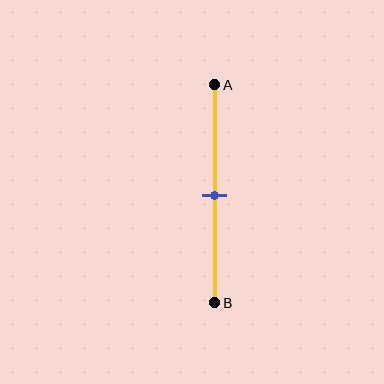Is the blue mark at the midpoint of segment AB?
Yes, the mark is approximately at the midpoint.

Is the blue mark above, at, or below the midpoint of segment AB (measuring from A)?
The blue mark is approximately at the midpoint of segment AB.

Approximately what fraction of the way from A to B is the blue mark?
The blue mark is approximately 50% of the way from A to B.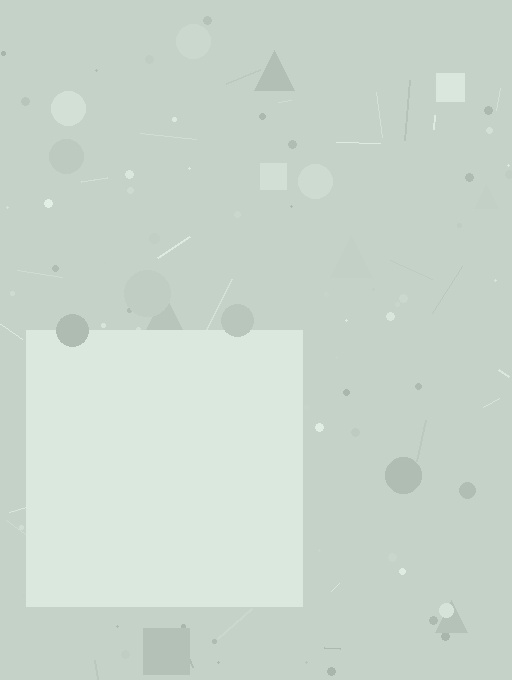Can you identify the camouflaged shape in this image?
The camouflaged shape is a square.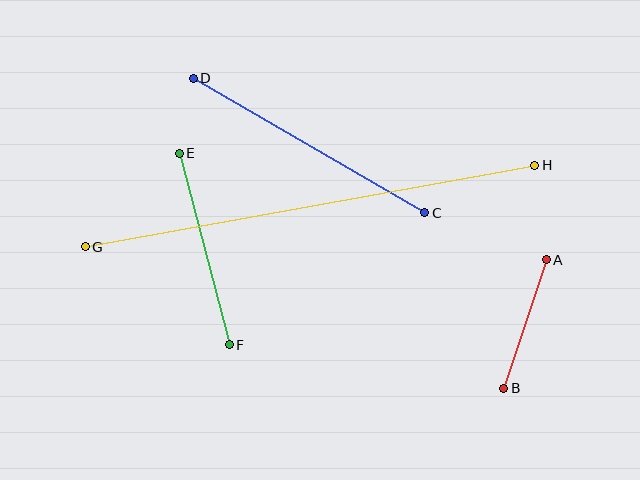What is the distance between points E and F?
The distance is approximately 198 pixels.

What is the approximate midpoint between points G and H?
The midpoint is at approximately (310, 206) pixels.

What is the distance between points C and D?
The distance is approximately 268 pixels.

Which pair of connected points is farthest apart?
Points G and H are farthest apart.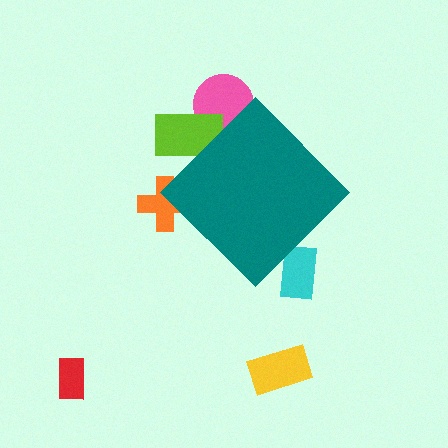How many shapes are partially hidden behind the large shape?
4 shapes are partially hidden.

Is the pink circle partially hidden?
Yes, the pink circle is partially hidden behind the teal diamond.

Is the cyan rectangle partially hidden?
Yes, the cyan rectangle is partially hidden behind the teal diamond.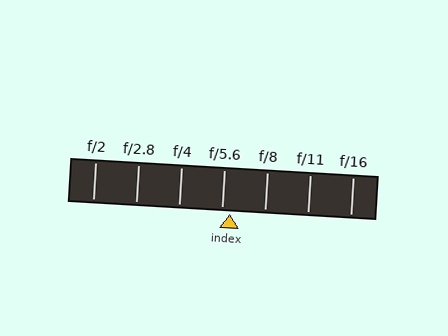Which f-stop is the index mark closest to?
The index mark is closest to f/5.6.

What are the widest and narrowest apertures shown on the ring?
The widest aperture shown is f/2 and the narrowest is f/16.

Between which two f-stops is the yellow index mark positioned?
The index mark is between f/5.6 and f/8.